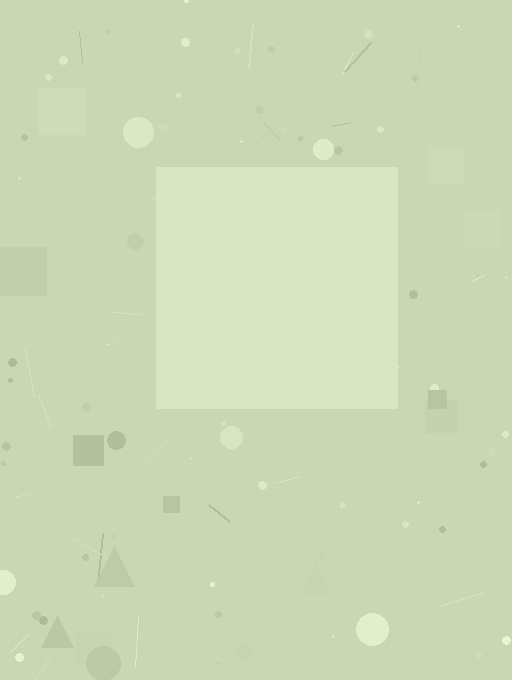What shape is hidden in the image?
A square is hidden in the image.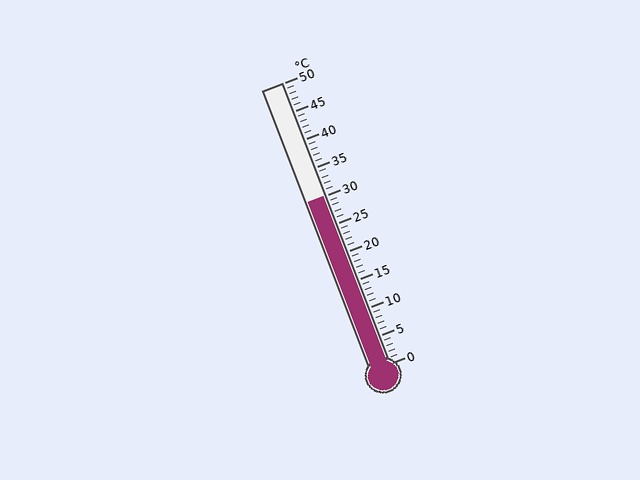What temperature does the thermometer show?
The thermometer shows approximately 30°C.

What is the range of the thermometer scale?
The thermometer scale ranges from 0°C to 50°C.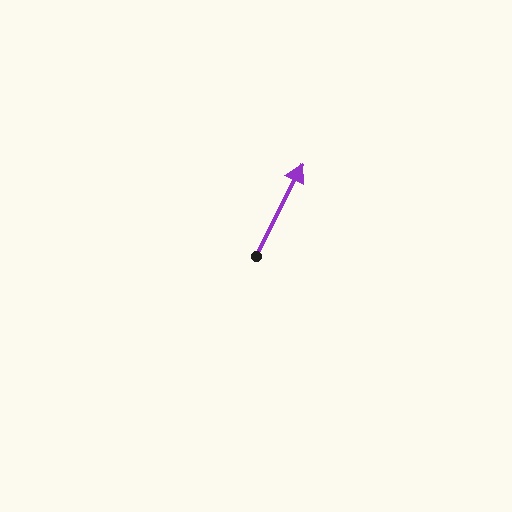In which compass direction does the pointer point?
Northeast.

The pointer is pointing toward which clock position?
Roughly 1 o'clock.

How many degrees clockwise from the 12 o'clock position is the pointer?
Approximately 27 degrees.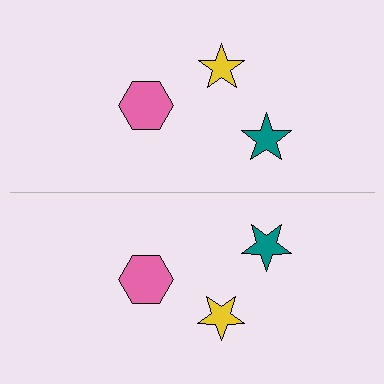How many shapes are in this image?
There are 6 shapes in this image.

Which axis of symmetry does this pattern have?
The pattern has a horizontal axis of symmetry running through the center of the image.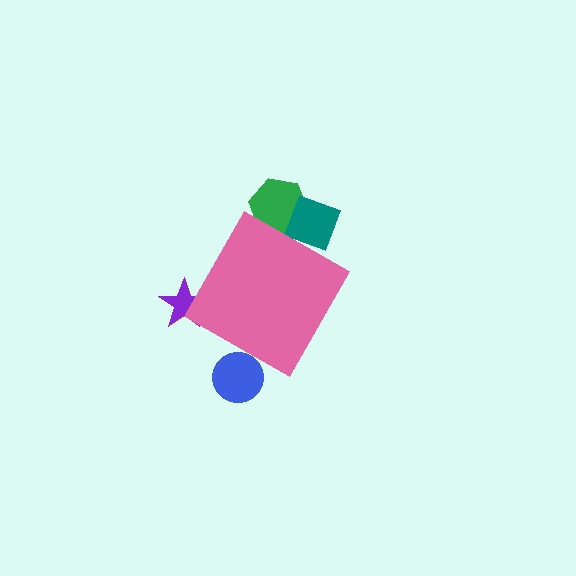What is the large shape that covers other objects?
A pink diamond.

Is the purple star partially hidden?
Yes, the purple star is partially hidden behind the pink diamond.